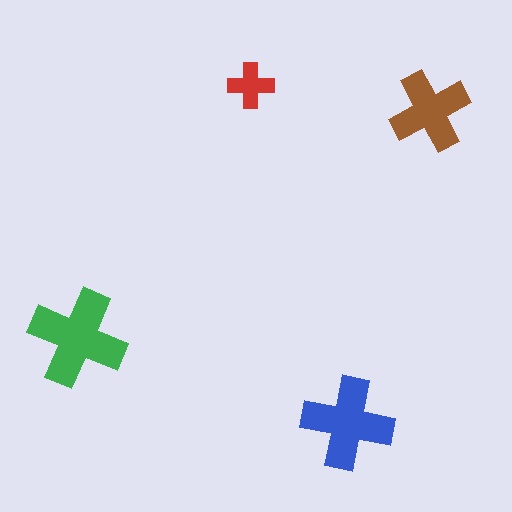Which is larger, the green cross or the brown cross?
The green one.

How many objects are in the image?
There are 4 objects in the image.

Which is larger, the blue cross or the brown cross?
The blue one.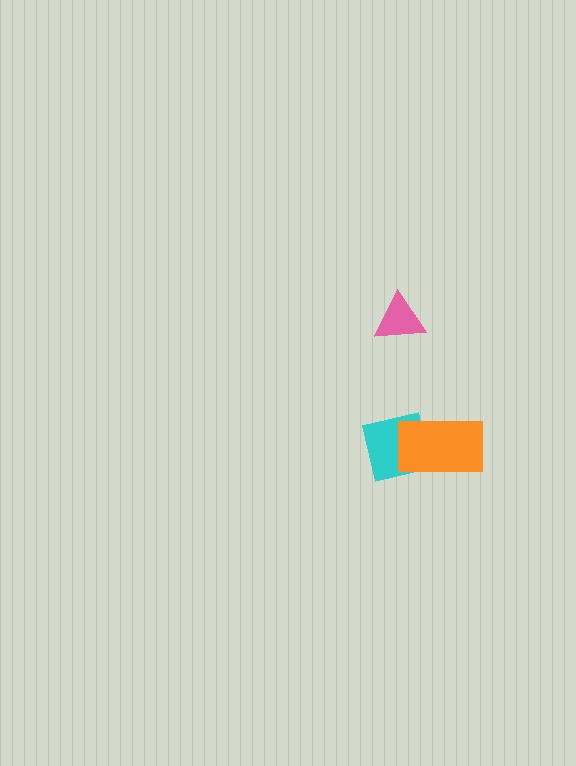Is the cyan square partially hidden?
Yes, it is partially covered by another shape.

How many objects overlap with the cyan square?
1 object overlaps with the cyan square.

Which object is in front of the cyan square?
The orange rectangle is in front of the cyan square.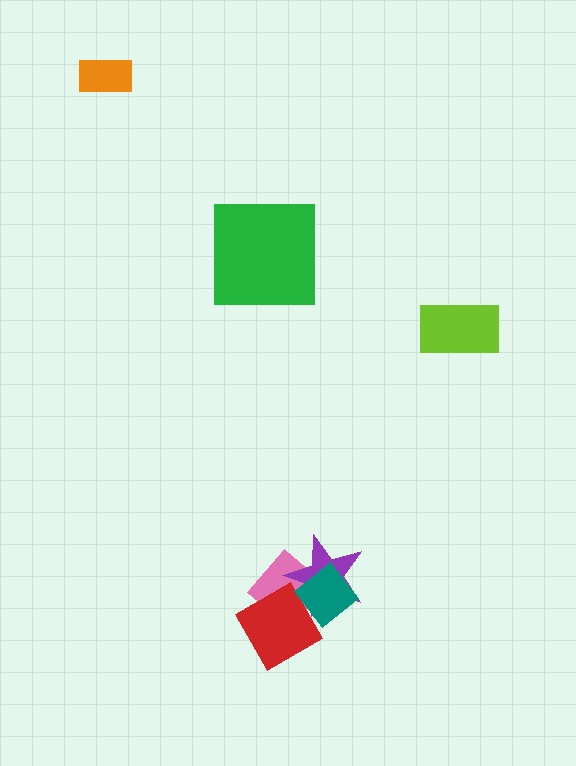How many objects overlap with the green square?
0 objects overlap with the green square.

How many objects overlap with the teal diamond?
3 objects overlap with the teal diamond.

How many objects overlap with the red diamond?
3 objects overlap with the red diamond.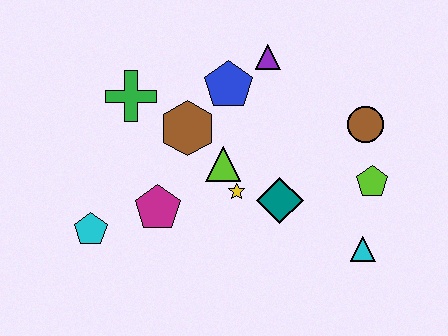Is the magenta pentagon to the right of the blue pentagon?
No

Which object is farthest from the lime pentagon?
The cyan pentagon is farthest from the lime pentagon.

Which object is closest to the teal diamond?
The yellow star is closest to the teal diamond.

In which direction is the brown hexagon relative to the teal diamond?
The brown hexagon is to the left of the teal diamond.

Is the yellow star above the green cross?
No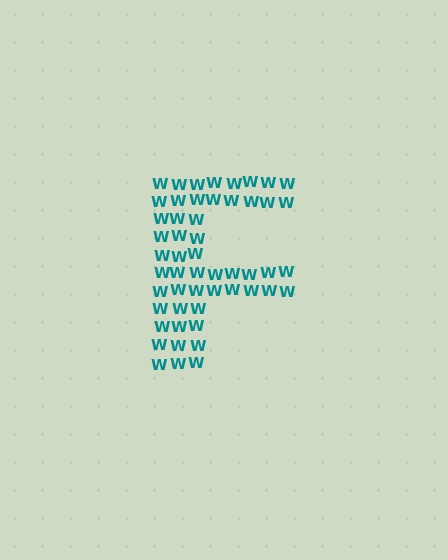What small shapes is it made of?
It is made of small letter W's.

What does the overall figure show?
The overall figure shows the letter F.